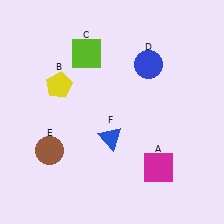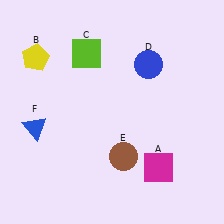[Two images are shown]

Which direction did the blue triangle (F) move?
The blue triangle (F) moved left.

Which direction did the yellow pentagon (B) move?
The yellow pentagon (B) moved up.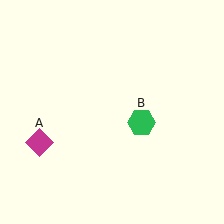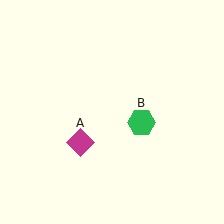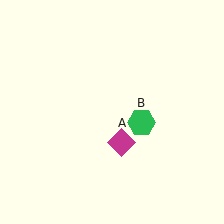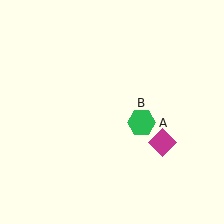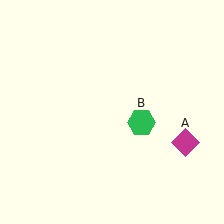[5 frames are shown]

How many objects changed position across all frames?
1 object changed position: magenta diamond (object A).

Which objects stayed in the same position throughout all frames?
Green hexagon (object B) remained stationary.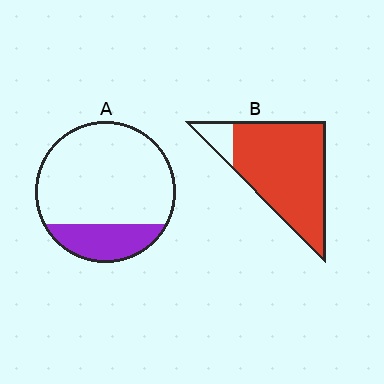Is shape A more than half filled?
No.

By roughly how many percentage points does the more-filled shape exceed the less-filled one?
By roughly 65 percentage points (B over A).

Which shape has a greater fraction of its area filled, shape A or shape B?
Shape B.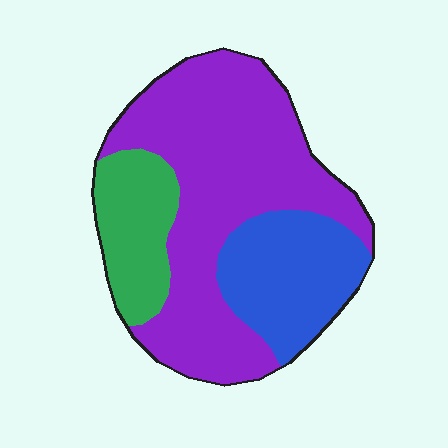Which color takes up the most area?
Purple, at roughly 60%.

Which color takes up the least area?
Green, at roughly 15%.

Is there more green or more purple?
Purple.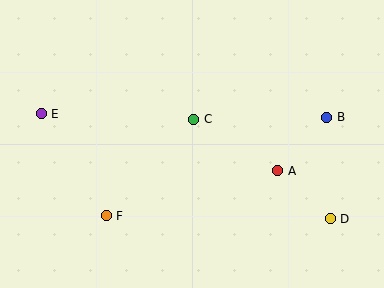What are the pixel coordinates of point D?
Point D is at (330, 219).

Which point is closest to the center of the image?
Point C at (194, 119) is closest to the center.